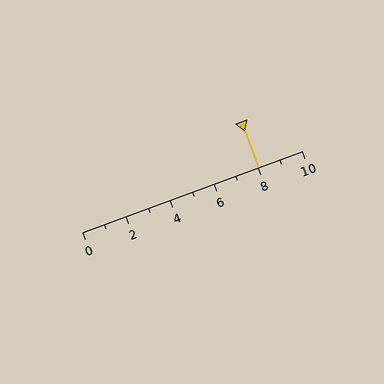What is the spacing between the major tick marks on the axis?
The major ticks are spaced 2 apart.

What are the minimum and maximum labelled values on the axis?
The axis runs from 0 to 10.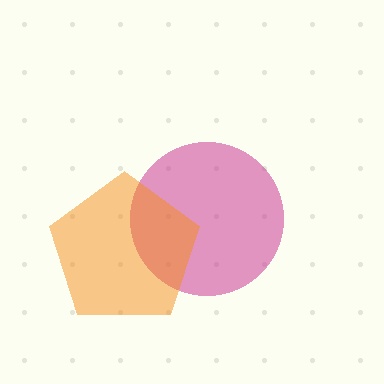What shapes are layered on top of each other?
The layered shapes are: a magenta circle, an orange pentagon.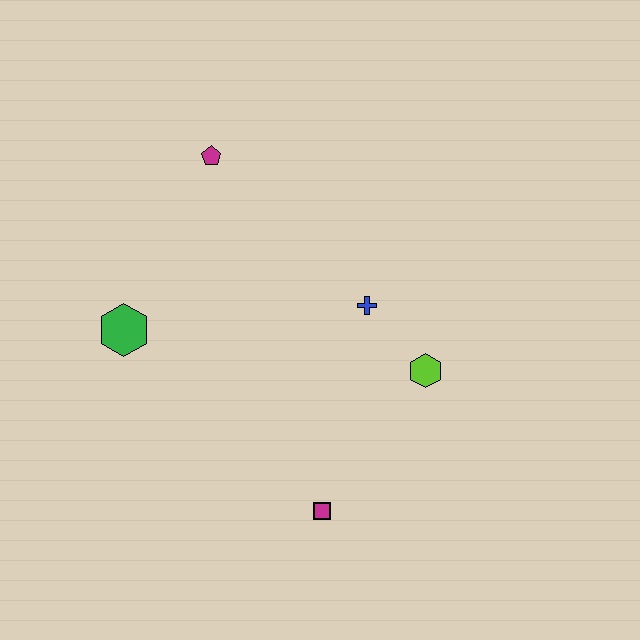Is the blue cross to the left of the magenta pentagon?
No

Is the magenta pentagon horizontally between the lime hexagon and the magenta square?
No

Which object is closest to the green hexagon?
The magenta pentagon is closest to the green hexagon.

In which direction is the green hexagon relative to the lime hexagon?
The green hexagon is to the left of the lime hexagon.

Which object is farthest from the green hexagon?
The lime hexagon is farthest from the green hexagon.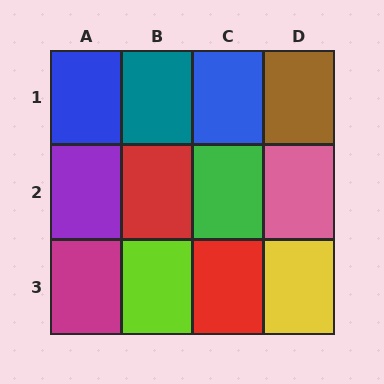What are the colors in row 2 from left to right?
Purple, red, green, pink.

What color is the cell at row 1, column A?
Blue.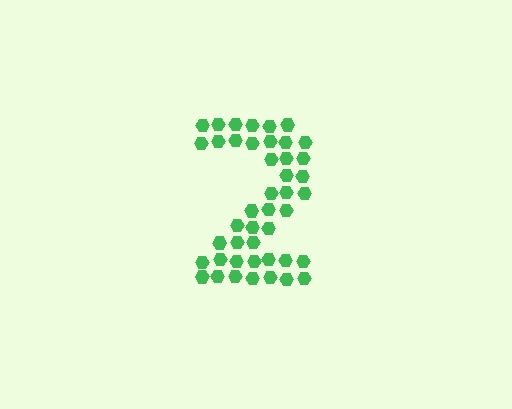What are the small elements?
The small elements are hexagons.